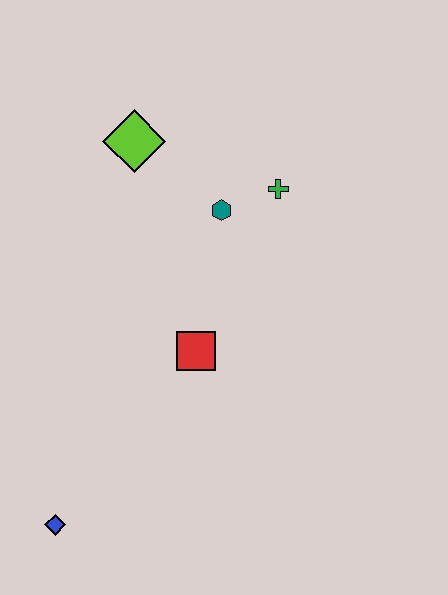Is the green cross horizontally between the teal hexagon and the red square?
No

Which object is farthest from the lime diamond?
The blue diamond is farthest from the lime diamond.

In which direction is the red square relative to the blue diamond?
The red square is above the blue diamond.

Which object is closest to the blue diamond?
The red square is closest to the blue diamond.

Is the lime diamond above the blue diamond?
Yes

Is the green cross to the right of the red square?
Yes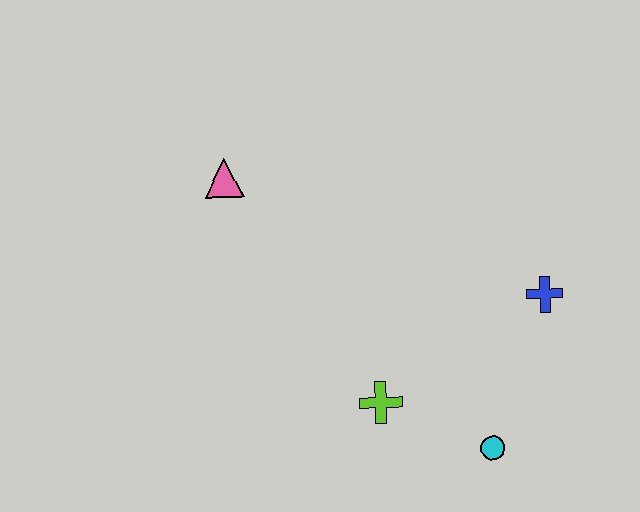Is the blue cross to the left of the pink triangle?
No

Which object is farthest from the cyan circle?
The pink triangle is farthest from the cyan circle.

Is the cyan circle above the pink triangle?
No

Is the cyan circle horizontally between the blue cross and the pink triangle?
Yes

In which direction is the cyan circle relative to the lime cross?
The cyan circle is to the right of the lime cross.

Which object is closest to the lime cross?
The cyan circle is closest to the lime cross.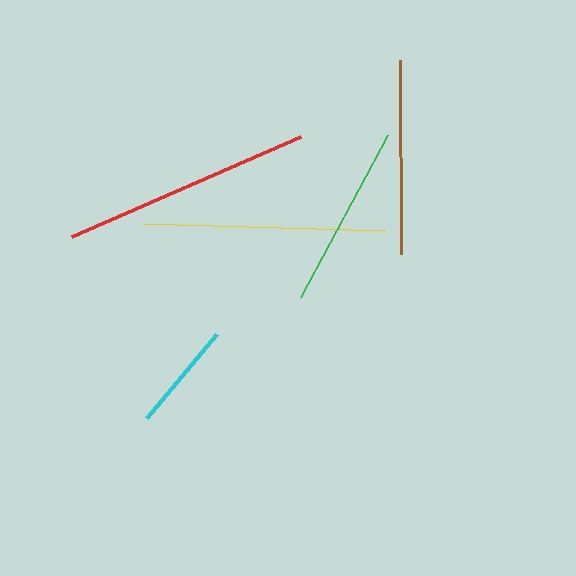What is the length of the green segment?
The green segment is approximately 184 pixels long.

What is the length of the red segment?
The red segment is approximately 250 pixels long.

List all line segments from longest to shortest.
From longest to shortest: red, yellow, brown, green, cyan.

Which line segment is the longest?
The red line is the longest at approximately 250 pixels.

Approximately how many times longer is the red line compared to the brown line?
The red line is approximately 1.3 times the length of the brown line.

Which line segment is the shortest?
The cyan line is the shortest at approximately 109 pixels.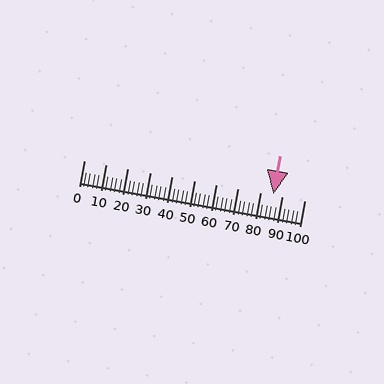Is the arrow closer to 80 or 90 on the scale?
The arrow is closer to 90.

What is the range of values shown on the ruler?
The ruler shows values from 0 to 100.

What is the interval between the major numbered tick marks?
The major tick marks are spaced 10 units apart.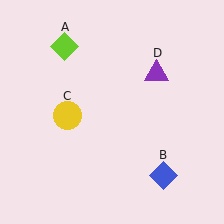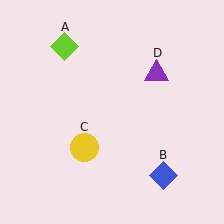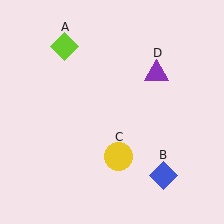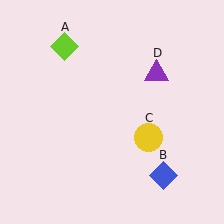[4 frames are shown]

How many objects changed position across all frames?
1 object changed position: yellow circle (object C).